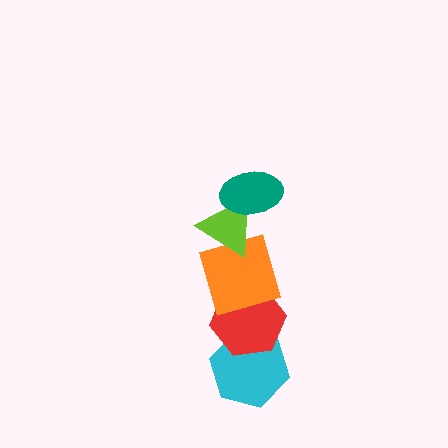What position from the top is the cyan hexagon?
The cyan hexagon is 5th from the top.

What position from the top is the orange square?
The orange square is 3rd from the top.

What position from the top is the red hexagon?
The red hexagon is 4th from the top.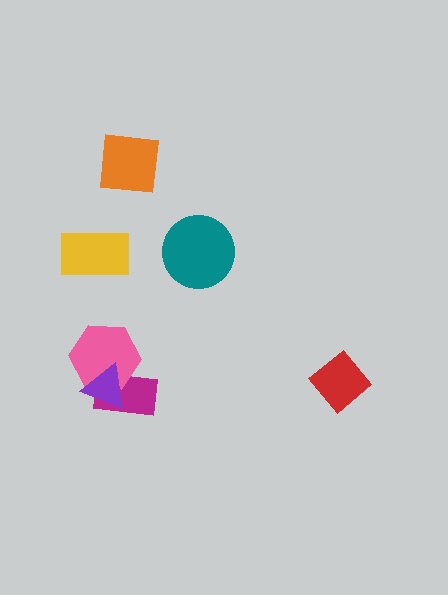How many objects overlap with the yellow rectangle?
0 objects overlap with the yellow rectangle.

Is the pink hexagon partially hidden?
Yes, it is partially covered by another shape.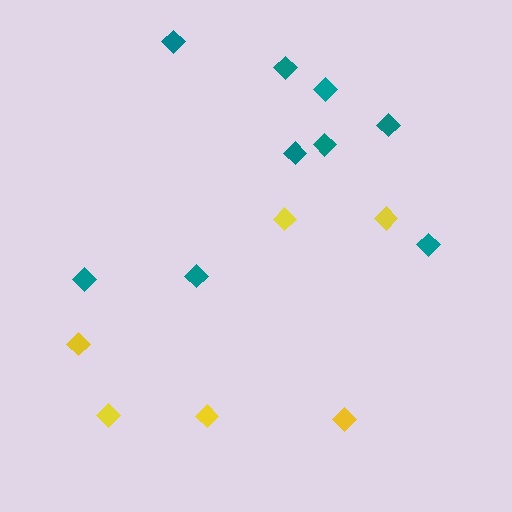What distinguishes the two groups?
There are 2 groups: one group of yellow diamonds (6) and one group of teal diamonds (9).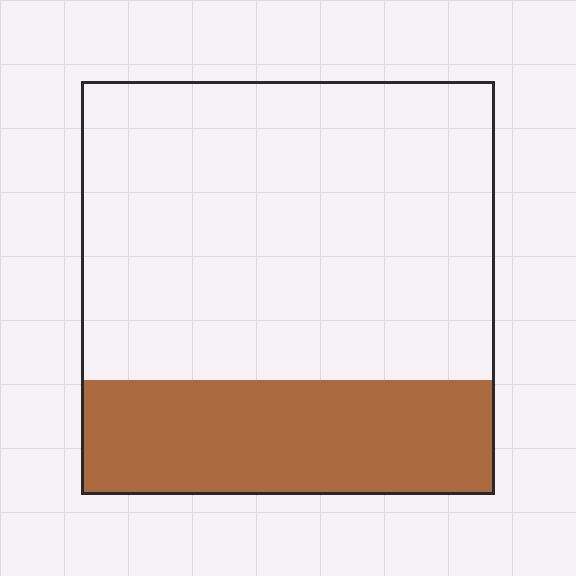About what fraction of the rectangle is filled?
About one quarter (1/4).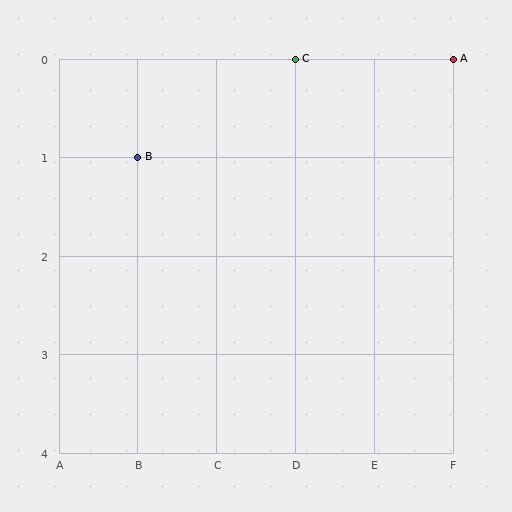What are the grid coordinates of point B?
Point B is at grid coordinates (B, 1).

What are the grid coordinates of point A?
Point A is at grid coordinates (F, 0).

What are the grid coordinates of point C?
Point C is at grid coordinates (D, 0).